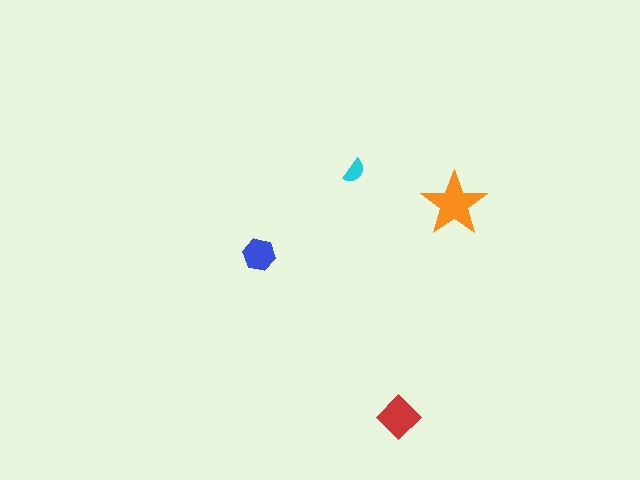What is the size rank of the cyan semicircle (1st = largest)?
4th.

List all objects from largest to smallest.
The orange star, the red diamond, the blue hexagon, the cyan semicircle.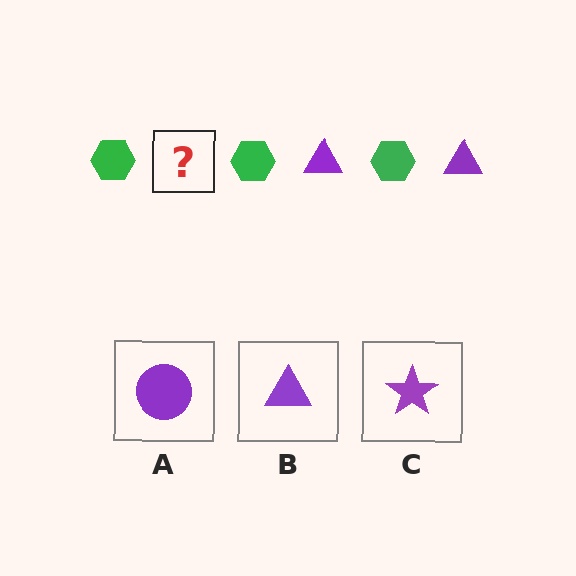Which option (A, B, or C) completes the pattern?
B.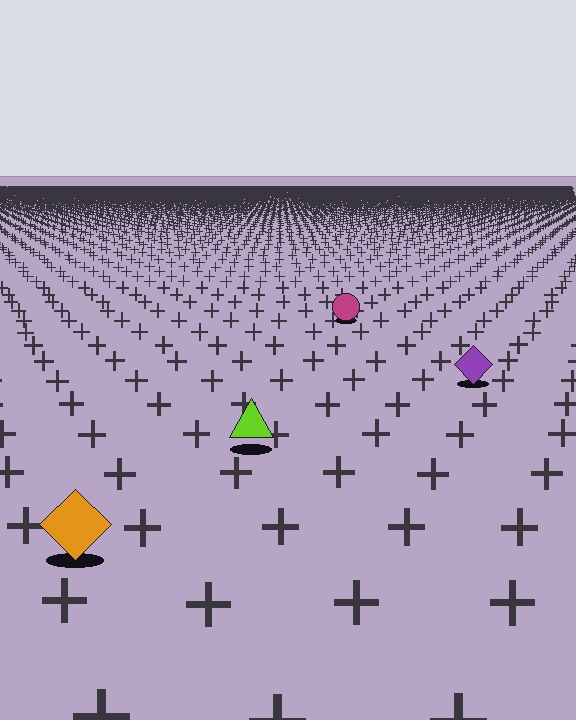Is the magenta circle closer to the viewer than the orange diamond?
No. The orange diamond is closer — you can tell from the texture gradient: the ground texture is coarser near it.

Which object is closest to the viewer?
The orange diamond is closest. The texture marks near it are larger and more spread out.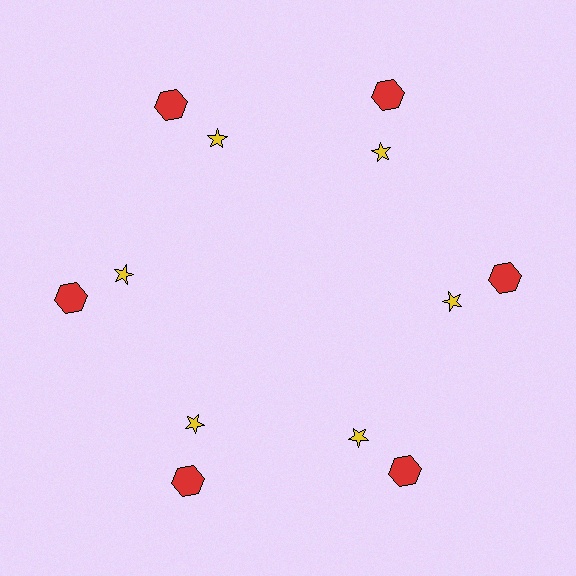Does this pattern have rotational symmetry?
Yes, this pattern has 6-fold rotational symmetry. It looks the same after rotating 60 degrees around the center.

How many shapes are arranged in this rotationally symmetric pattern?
There are 12 shapes, arranged in 6 groups of 2.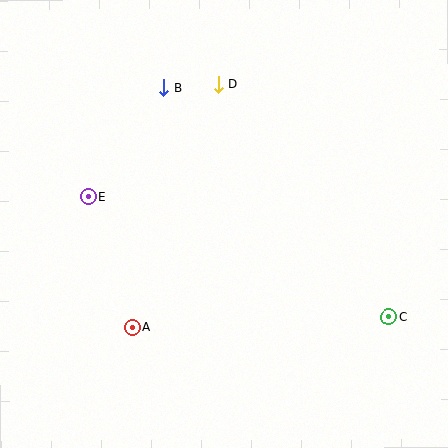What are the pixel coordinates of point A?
Point A is at (133, 328).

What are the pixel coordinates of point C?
Point C is at (389, 317).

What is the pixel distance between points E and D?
The distance between E and D is 172 pixels.